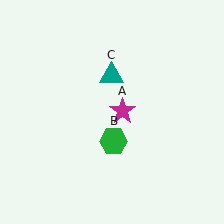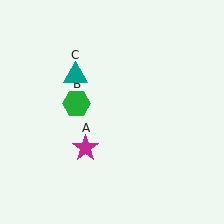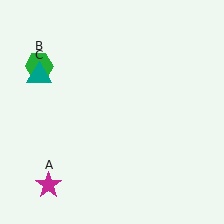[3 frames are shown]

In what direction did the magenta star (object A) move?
The magenta star (object A) moved down and to the left.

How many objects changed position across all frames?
3 objects changed position: magenta star (object A), green hexagon (object B), teal triangle (object C).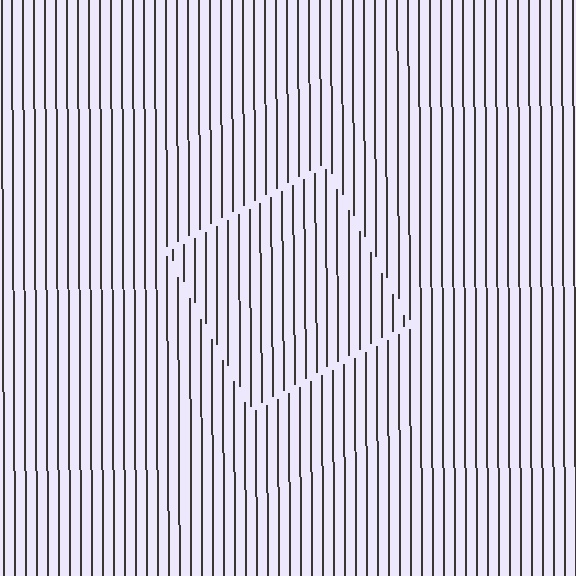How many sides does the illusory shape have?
4 sides — the line-ends trace a square.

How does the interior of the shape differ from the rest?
The interior of the shape contains the same grating, shifted by half a period — the contour is defined by the phase discontinuity where line-ends from the inner and outer gratings abut.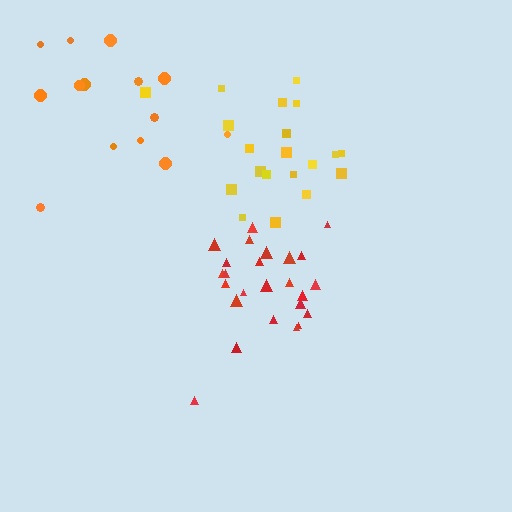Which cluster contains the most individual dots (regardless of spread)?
Red (26).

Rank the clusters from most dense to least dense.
red, yellow, orange.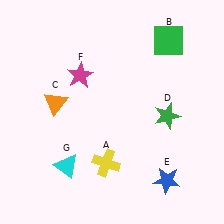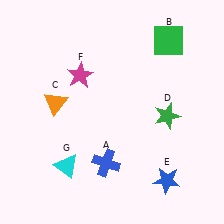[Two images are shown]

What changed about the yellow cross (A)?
In Image 1, A is yellow. In Image 2, it changed to blue.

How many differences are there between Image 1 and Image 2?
There is 1 difference between the two images.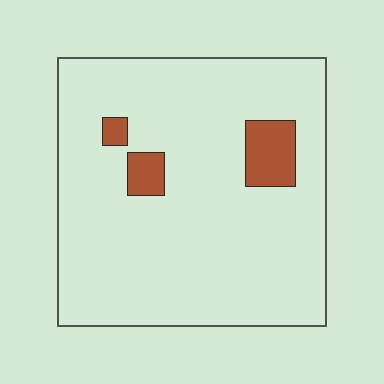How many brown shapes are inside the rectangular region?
3.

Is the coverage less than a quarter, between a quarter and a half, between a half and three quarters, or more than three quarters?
Less than a quarter.